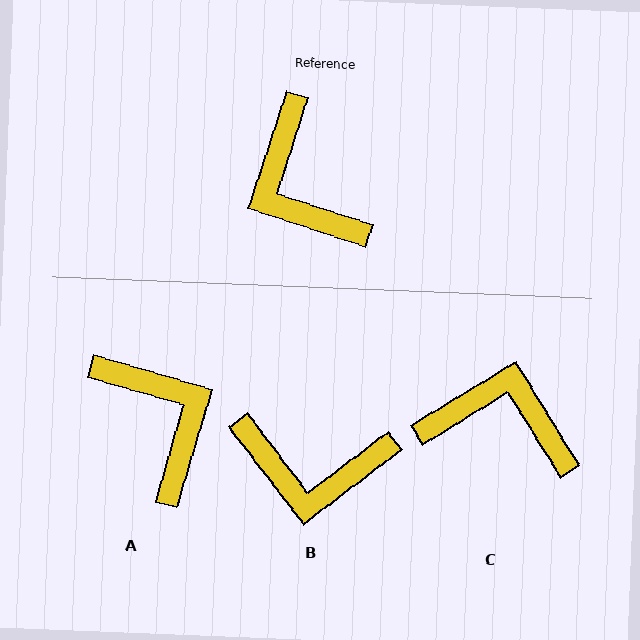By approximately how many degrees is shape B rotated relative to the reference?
Approximately 55 degrees counter-clockwise.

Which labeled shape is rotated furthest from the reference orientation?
A, about 178 degrees away.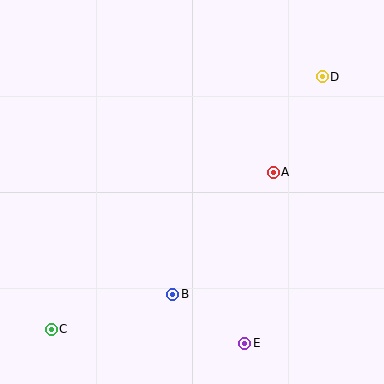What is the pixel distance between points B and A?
The distance between B and A is 158 pixels.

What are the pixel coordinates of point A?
Point A is at (273, 172).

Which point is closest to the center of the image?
Point A at (273, 172) is closest to the center.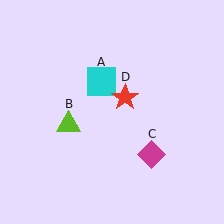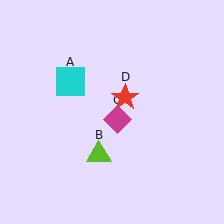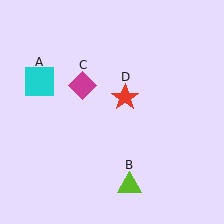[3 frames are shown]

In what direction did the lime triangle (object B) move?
The lime triangle (object B) moved down and to the right.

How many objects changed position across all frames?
3 objects changed position: cyan square (object A), lime triangle (object B), magenta diamond (object C).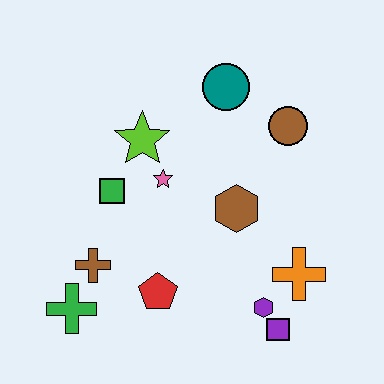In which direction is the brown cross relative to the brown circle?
The brown cross is to the left of the brown circle.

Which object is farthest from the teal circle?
The green cross is farthest from the teal circle.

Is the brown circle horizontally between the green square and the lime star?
No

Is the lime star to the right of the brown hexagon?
No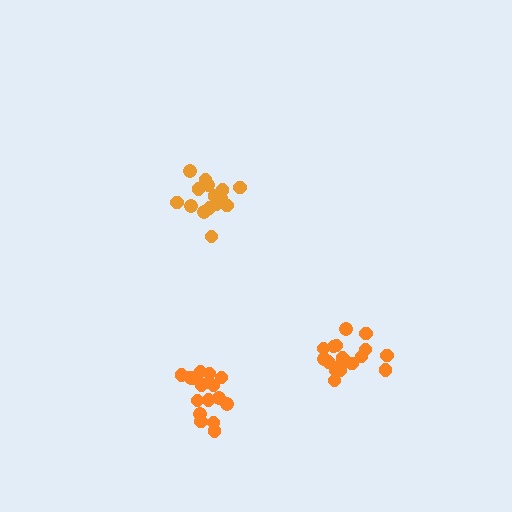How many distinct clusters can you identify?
There are 3 distinct clusters.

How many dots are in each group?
Group 1: 18 dots, Group 2: 15 dots, Group 3: 18 dots (51 total).